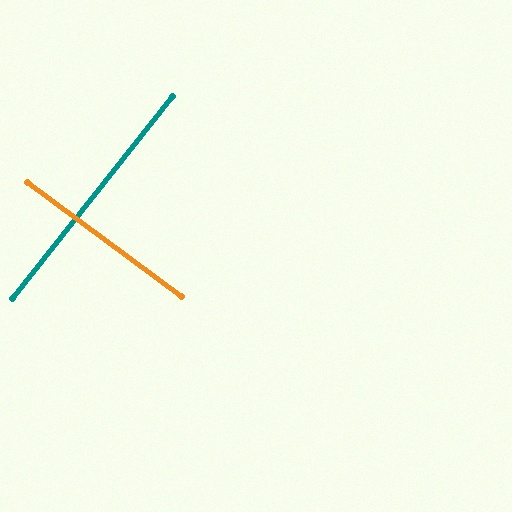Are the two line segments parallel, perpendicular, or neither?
Perpendicular — they meet at approximately 88°.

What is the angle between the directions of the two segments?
Approximately 88 degrees.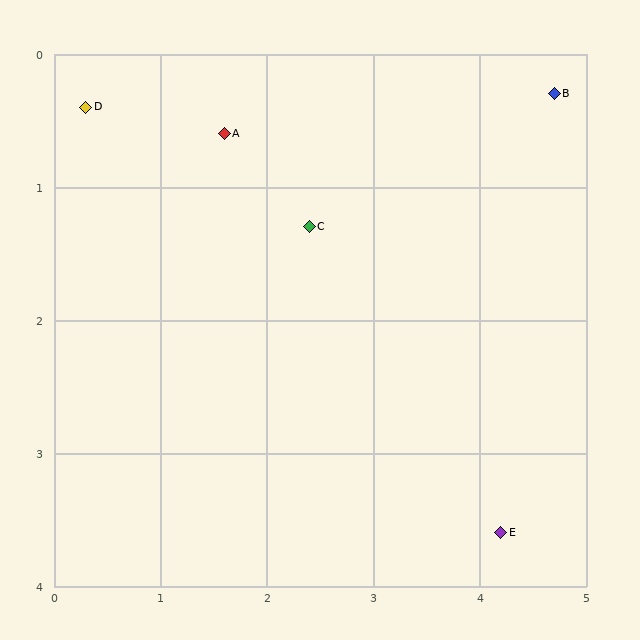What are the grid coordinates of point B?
Point B is at approximately (4.7, 0.3).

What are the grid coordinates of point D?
Point D is at approximately (0.3, 0.4).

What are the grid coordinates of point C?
Point C is at approximately (2.4, 1.3).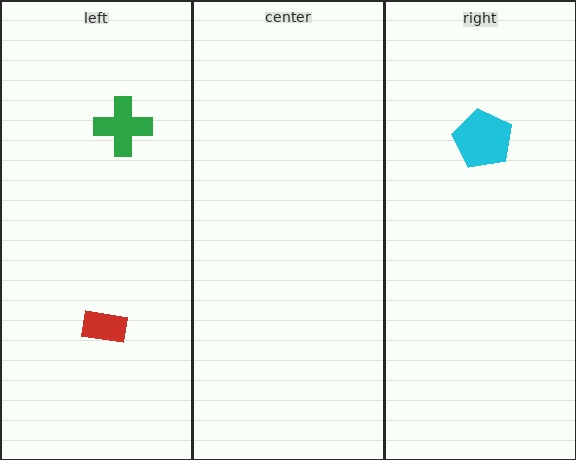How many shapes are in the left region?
2.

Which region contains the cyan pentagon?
The right region.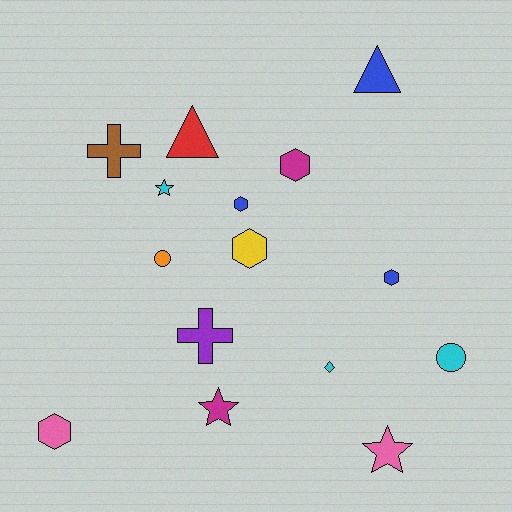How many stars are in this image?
There are 3 stars.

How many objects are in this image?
There are 15 objects.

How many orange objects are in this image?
There is 1 orange object.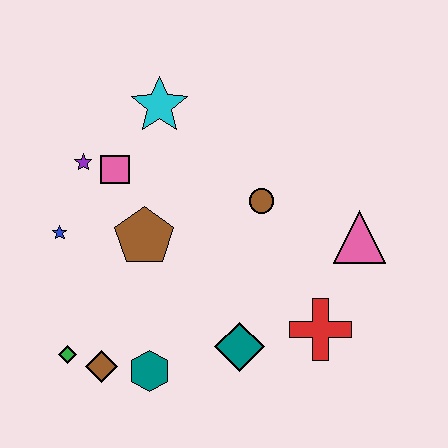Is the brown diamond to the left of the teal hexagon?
Yes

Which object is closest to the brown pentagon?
The pink square is closest to the brown pentagon.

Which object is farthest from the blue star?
The pink triangle is farthest from the blue star.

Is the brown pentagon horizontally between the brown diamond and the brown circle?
Yes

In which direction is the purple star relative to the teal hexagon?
The purple star is above the teal hexagon.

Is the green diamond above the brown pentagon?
No